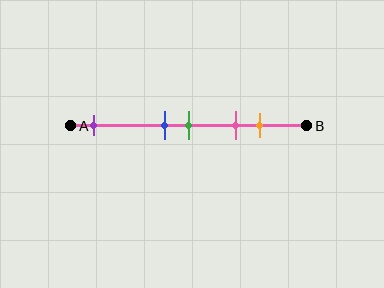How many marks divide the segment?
There are 5 marks dividing the segment.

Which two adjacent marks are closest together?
The blue and green marks are the closest adjacent pair.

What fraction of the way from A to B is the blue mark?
The blue mark is approximately 40% (0.4) of the way from A to B.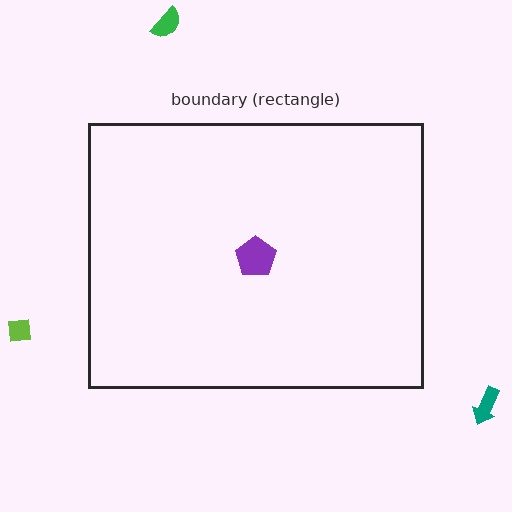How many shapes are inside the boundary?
1 inside, 3 outside.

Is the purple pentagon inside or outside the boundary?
Inside.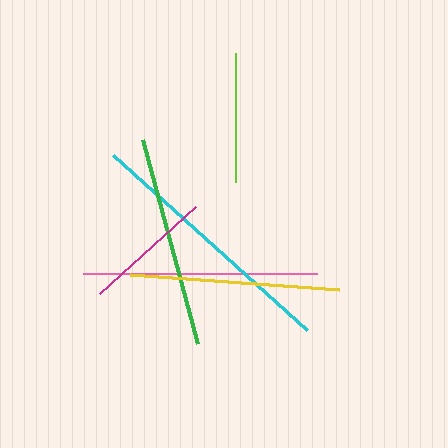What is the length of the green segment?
The green segment is approximately 211 pixels long.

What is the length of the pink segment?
The pink segment is approximately 234 pixels long.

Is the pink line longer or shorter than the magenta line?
The pink line is longer than the magenta line.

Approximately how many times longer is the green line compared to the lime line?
The green line is approximately 1.6 times the length of the lime line.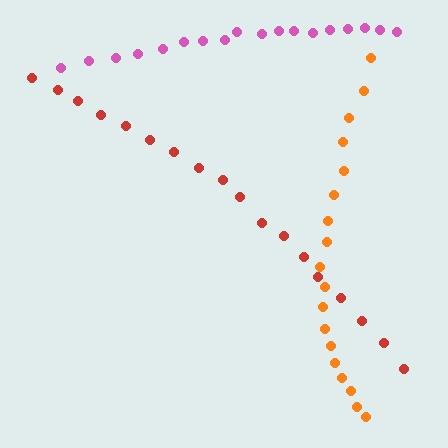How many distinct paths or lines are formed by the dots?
There are 3 distinct paths.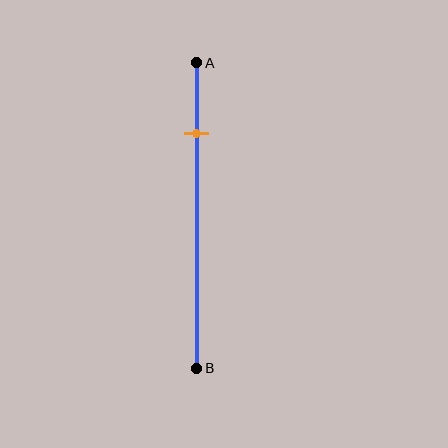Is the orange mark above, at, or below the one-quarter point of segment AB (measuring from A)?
The orange mark is approximately at the one-quarter point of segment AB.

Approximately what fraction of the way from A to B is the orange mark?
The orange mark is approximately 25% of the way from A to B.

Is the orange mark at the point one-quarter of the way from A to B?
Yes, the mark is approximately at the one-quarter point.